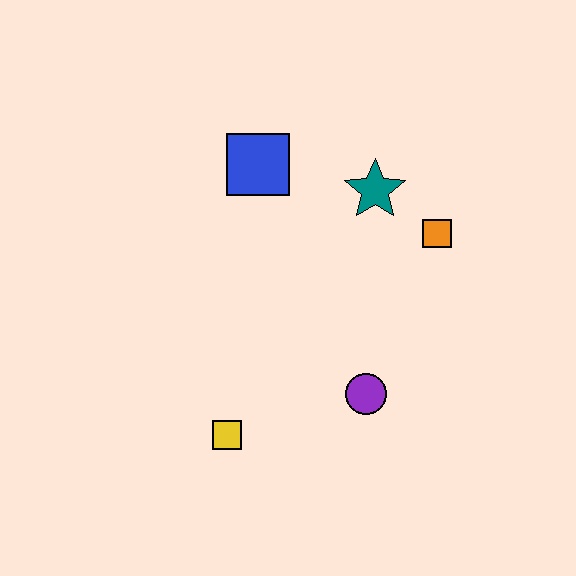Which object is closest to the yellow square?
The purple circle is closest to the yellow square.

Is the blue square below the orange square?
No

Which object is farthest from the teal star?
The yellow square is farthest from the teal star.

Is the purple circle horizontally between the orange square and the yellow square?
Yes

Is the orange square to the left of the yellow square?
No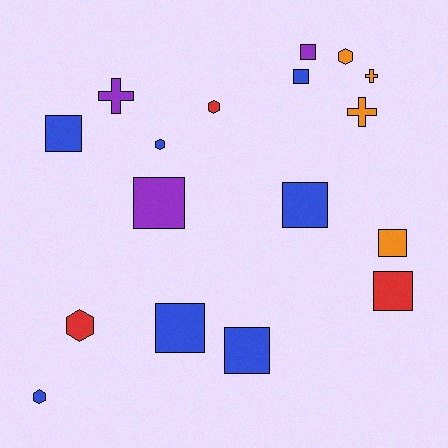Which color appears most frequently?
Blue, with 7 objects.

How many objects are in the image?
There are 17 objects.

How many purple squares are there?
There are 2 purple squares.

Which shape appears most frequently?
Square, with 9 objects.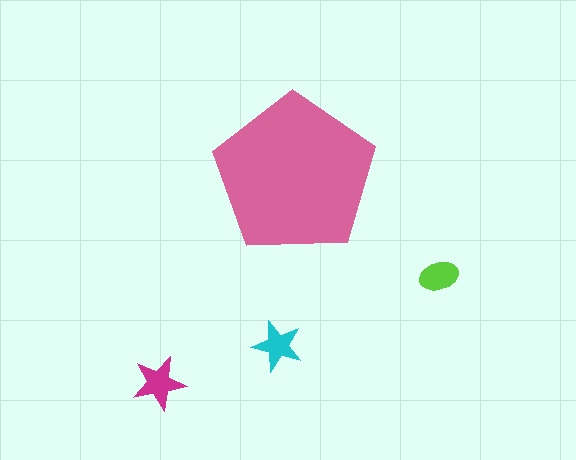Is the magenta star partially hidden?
No, the magenta star is fully visible.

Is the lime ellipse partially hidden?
No, the lime ellipse is fully visible.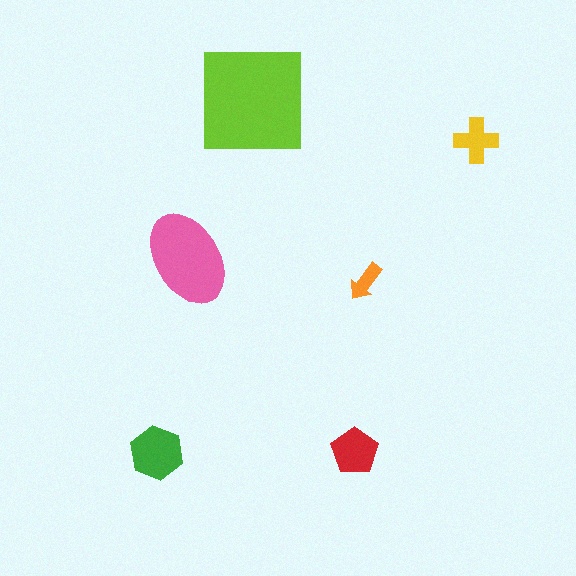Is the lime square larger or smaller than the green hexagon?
Larger.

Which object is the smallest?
The orange arrow.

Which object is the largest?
The lime square.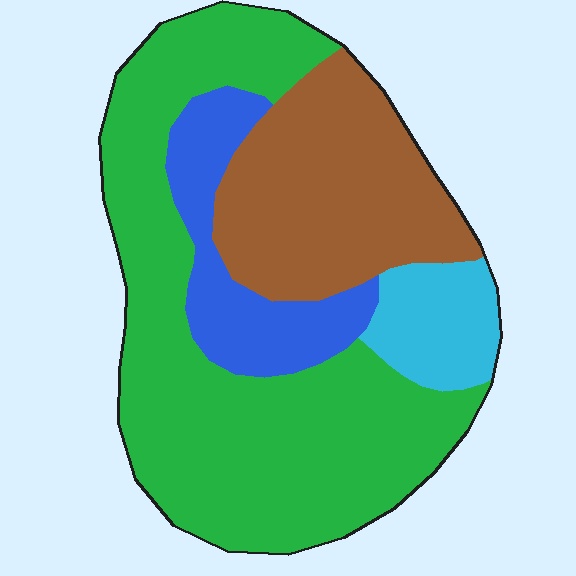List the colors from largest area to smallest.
From largest to smallest: green, brown, blue, cyan.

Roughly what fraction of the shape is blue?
Blue covers about 15% of the shape.